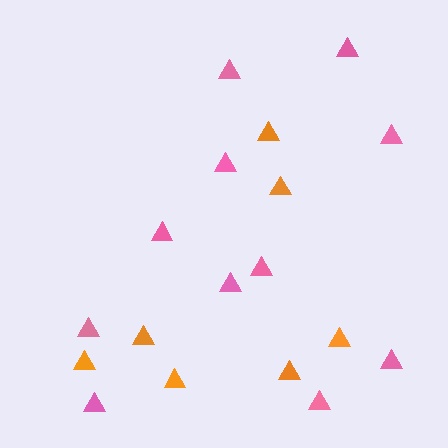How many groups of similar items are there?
There are 2 groups: one group of pink triangles (11) and one group of orange triangles (7).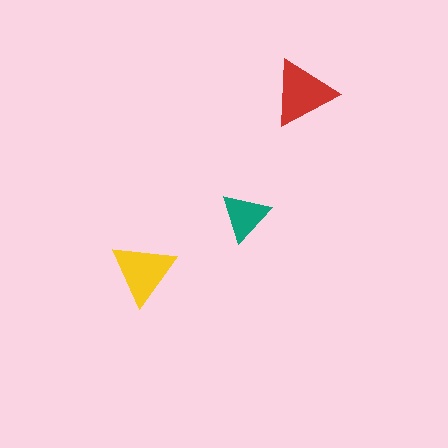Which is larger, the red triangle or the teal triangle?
The red one.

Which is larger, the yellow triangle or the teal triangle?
The yellow one.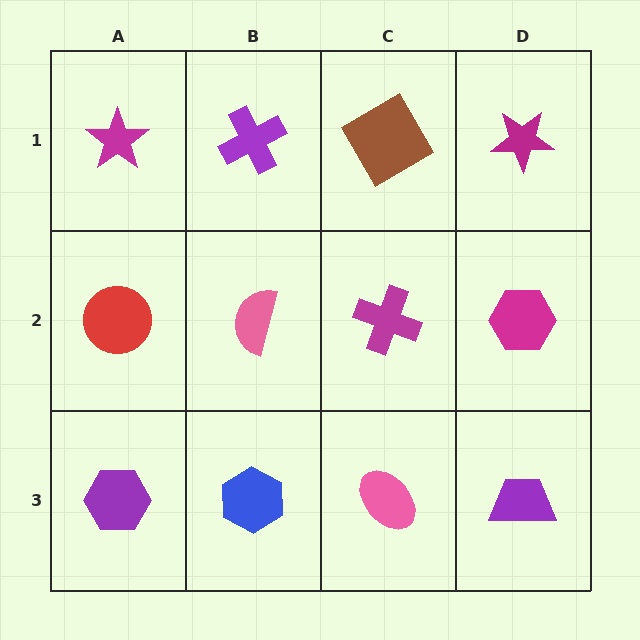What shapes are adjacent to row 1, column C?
A magenta cross (row 2, column C), a purple cross (row 1, column B), a magenta star (row 1, column D).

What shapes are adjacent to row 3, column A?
A red circle (row 2, column A), a blue hexagon (row 3, column B).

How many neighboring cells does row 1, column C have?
3.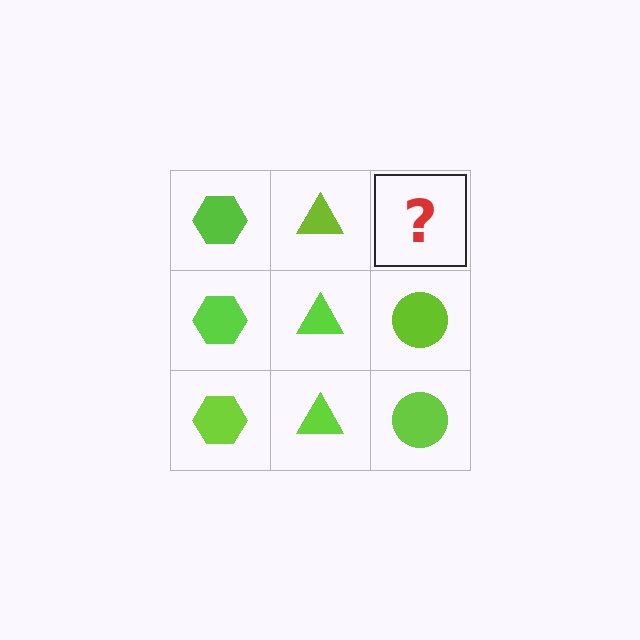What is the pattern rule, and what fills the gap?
The rule is that each column has a consistent shape. The gap should be filled with a lime circle.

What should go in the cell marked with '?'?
The missing cell should contain a lime circle.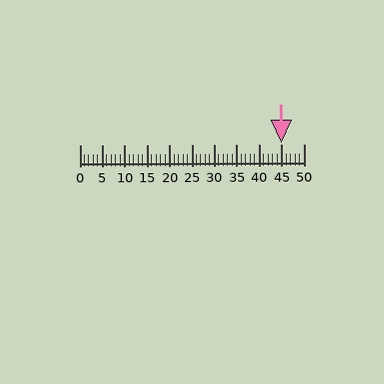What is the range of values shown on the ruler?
The ruler shows values from 0 to 50.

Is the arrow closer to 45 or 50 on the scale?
The arrow is closer to 45.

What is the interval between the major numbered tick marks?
The major tick marks are spaced 5 units apart.